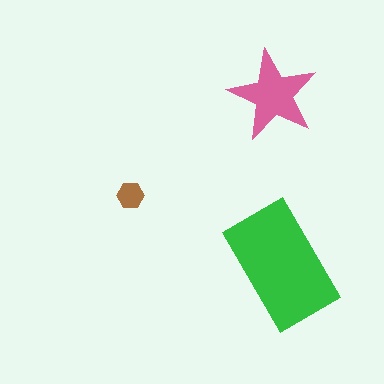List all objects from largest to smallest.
The green rectangle, the pink star, the brown hexagon.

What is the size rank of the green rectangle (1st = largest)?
1st.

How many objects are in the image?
There are 3 objects in the image.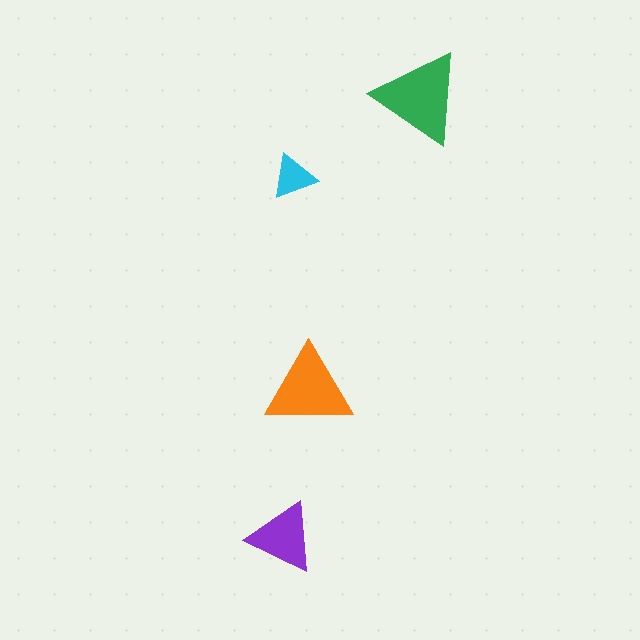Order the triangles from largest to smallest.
the green one, the orange one, the purple one, the cyan one.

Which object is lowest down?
The purple triangle is bottommost.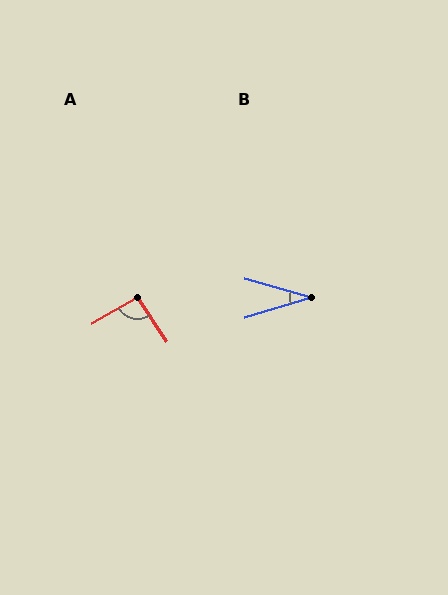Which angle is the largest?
A, at approximately 94 degrees.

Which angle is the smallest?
B, at approximately 33 degrees.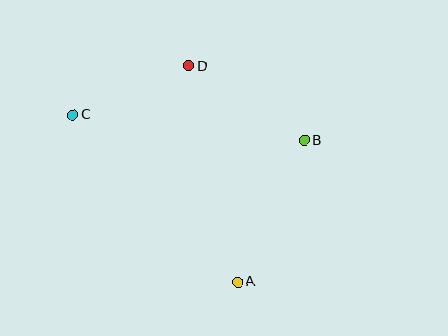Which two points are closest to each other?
Points C and D are closest to each other.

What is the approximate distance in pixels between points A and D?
The distance between A and D is approximately 221 pixels.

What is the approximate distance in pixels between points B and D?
The distance between B and D is approximately 137 pixels.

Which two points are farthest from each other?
Points A and C are farthest from each other.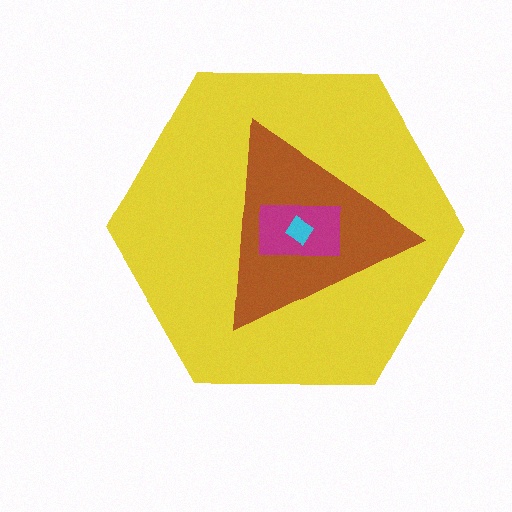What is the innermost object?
The cyan diamond.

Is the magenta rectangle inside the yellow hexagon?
Yes.